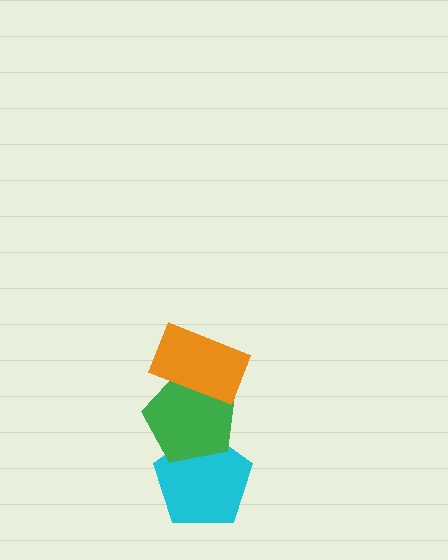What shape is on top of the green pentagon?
The orange rectangle is on top of the green pentagon.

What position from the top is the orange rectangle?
The orange rectangle is 1st from the top.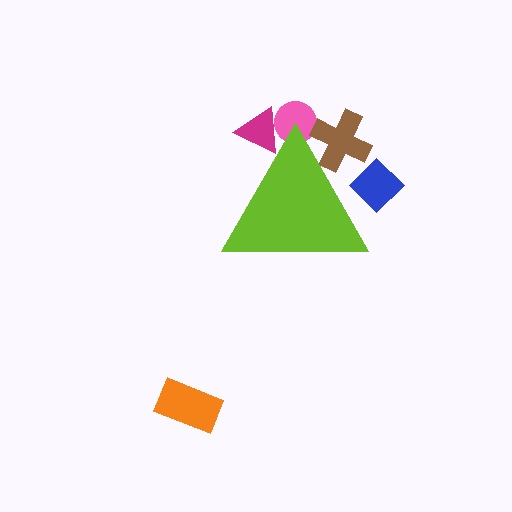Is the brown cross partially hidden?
Yes, the brown cross is partially hidden behind the lime triangle.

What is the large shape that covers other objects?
A lime triangle.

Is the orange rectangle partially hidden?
No, the orange rectangle is fully visible.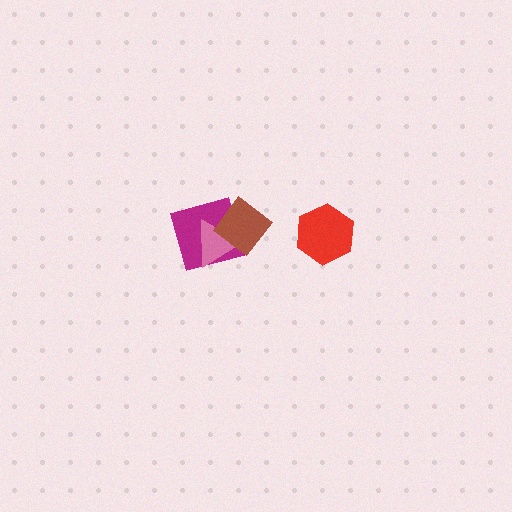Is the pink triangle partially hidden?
Yes, it is partially covered by another shape.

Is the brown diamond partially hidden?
No, no other shape covers it.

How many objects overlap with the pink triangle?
2 objects overlap with the pink triangle.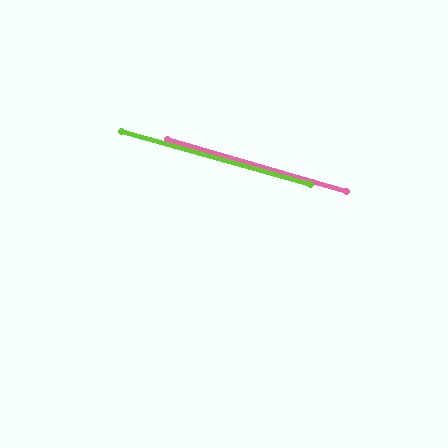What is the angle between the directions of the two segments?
Approximately 1 degree.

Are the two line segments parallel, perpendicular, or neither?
Parallel — their directions differ by only 0.9°.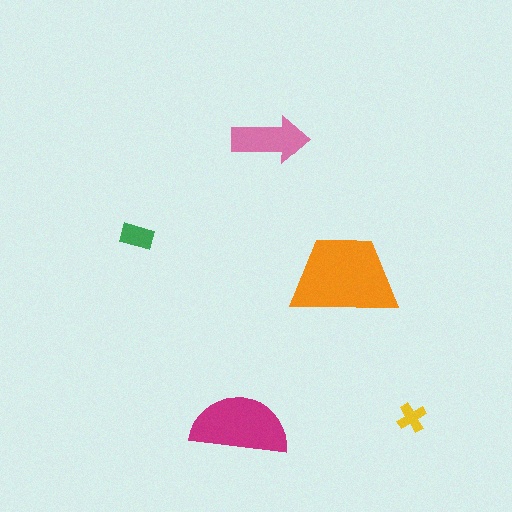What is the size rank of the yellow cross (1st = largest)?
5th.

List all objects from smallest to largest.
The yellow cross, the green rectangle, the pink arrow, the magenta semicircle, the orange trapezoid.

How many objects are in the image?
There are 5 objects in the image.